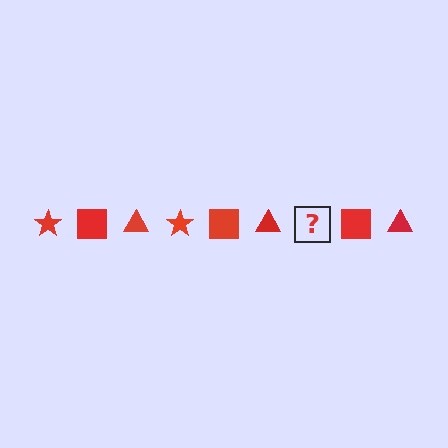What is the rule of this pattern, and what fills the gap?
The rule is that the pattern cycles through star, square, triangle shapes in red. The gap should be filled with a red star.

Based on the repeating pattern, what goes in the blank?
The blank should be a red star.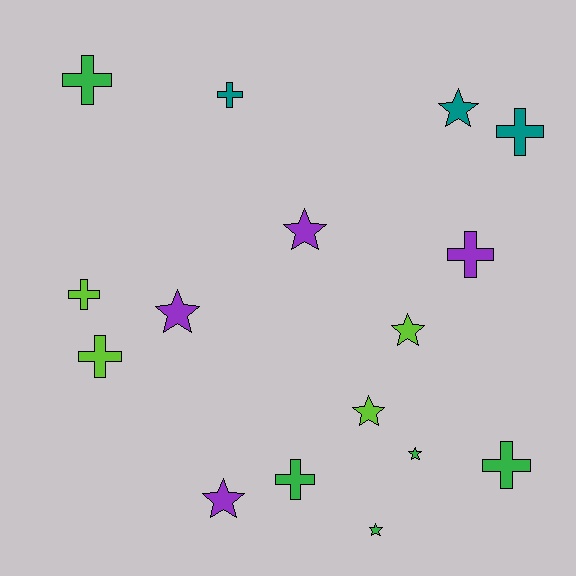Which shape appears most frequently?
Cross, with 8 objects.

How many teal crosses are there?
There are 2 teal crosses.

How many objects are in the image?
There are 16 objects.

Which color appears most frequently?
Green, with 5 objects.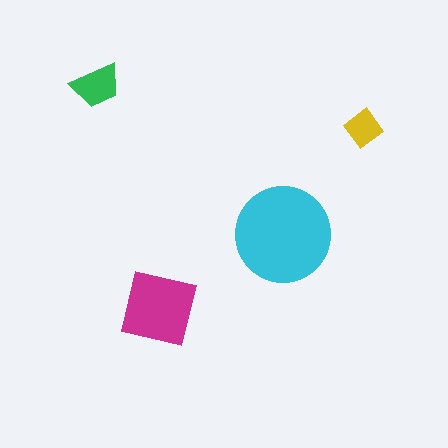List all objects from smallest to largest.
The yellow diamond, the green trapezoid, the magenta square, the cyan circle.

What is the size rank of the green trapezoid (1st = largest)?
3rd.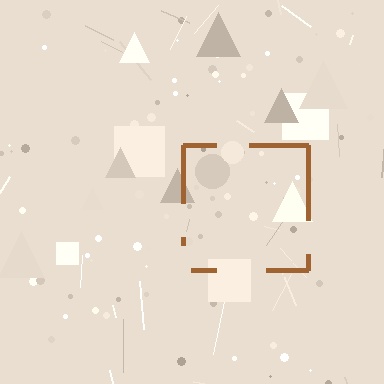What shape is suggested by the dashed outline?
The dashed outline suggests a square.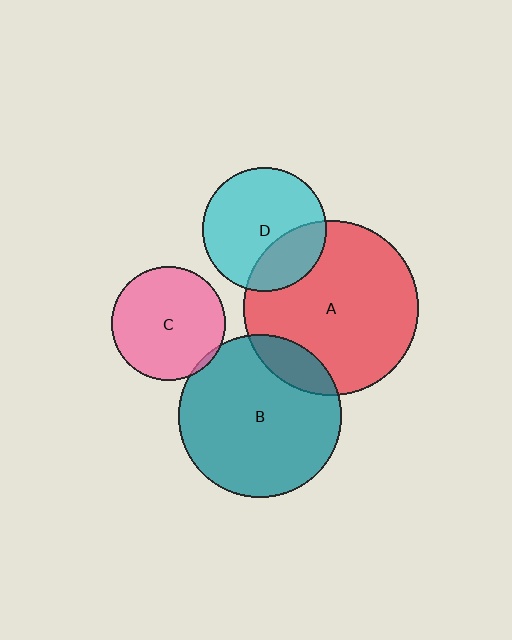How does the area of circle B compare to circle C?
Approximately 2.0 times.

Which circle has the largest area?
Circle A (red).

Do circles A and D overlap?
Yes.